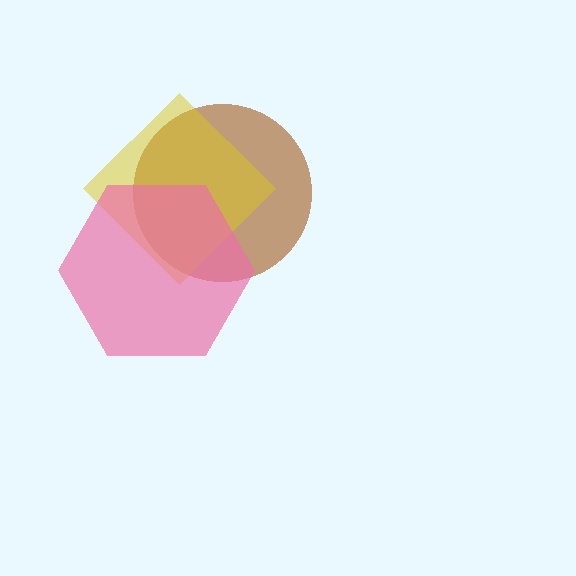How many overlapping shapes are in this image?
There are 3 overlapping shapes in the image.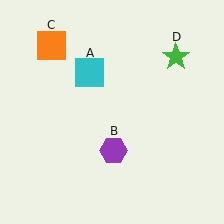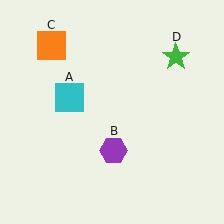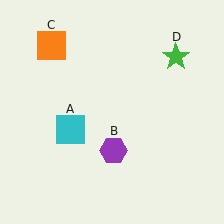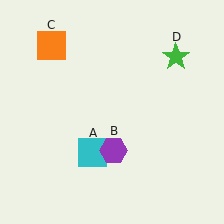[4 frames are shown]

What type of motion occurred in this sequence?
The cyan square (object A) rotated counterclockwise around the center of the scene.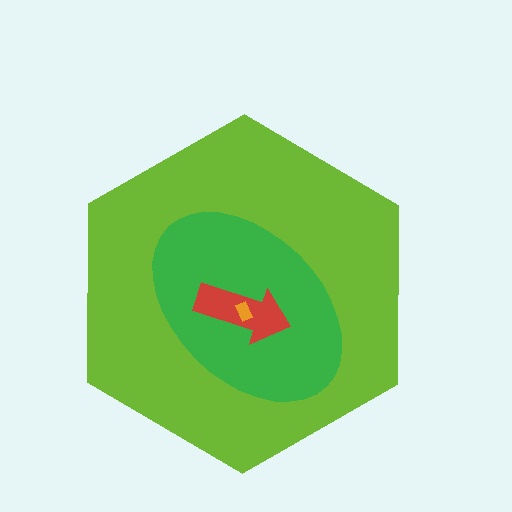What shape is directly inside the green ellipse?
The red arrow.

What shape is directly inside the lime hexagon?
The green ellipse.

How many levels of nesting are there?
4.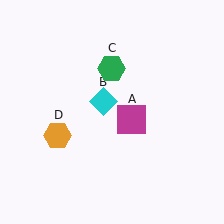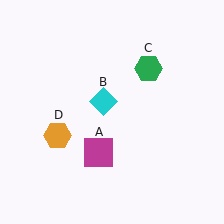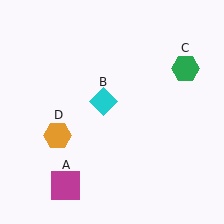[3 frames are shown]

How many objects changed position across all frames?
2 objects changed position: magenta square (object A), green hexagon (object C).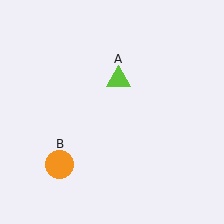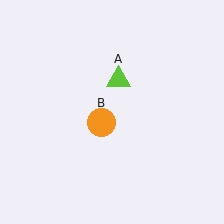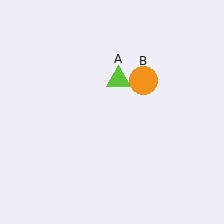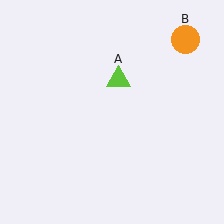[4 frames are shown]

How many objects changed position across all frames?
1 object changed position: orange circle (object B).